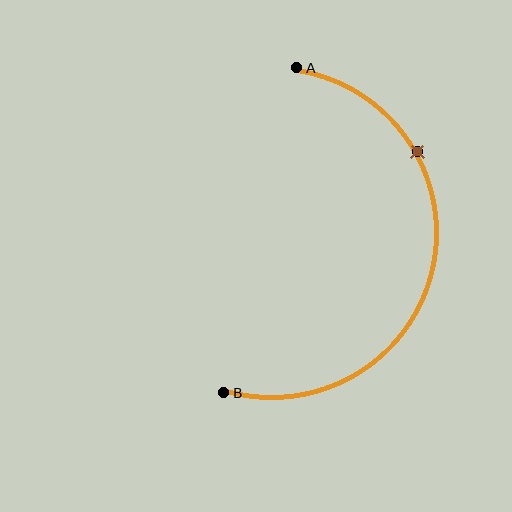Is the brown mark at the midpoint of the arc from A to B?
No. The brown mark lies on the arc but is closer to endpoint A. The arc midpoint would be at the point on the curve equidistant along the arc from both A and B.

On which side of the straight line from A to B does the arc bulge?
The arc bulges to the right of the straight line connecting A and B.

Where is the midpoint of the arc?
The arc midpoint is the point on the curve farthest from the straight line joining A and B. It sits to the right of that line.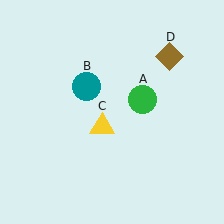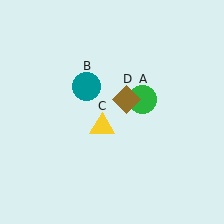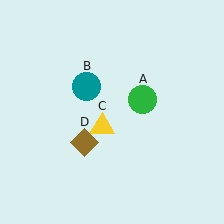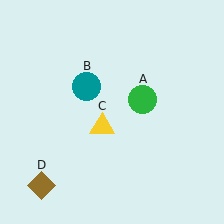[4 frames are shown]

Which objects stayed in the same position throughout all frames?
Green circle (object A) and teal circle (object B) and yellow triangle (object C) remained stationary.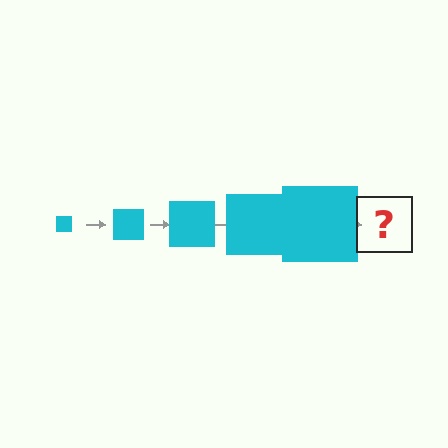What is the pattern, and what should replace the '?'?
The pattern is that the square gets progressively larger each step. The '?' should be a cyan square, larger than the previous one.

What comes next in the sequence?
The next element should be a cyan square, larger than the previous one.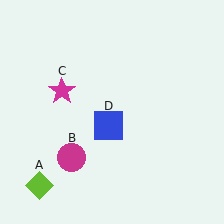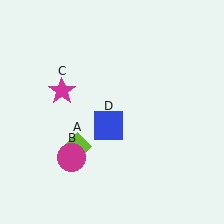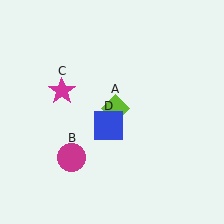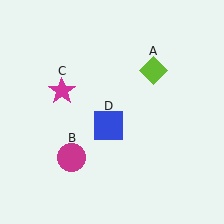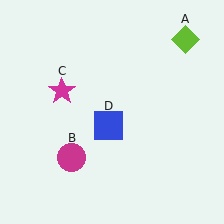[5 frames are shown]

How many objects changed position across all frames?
1 object changed position: lime diamond (object A).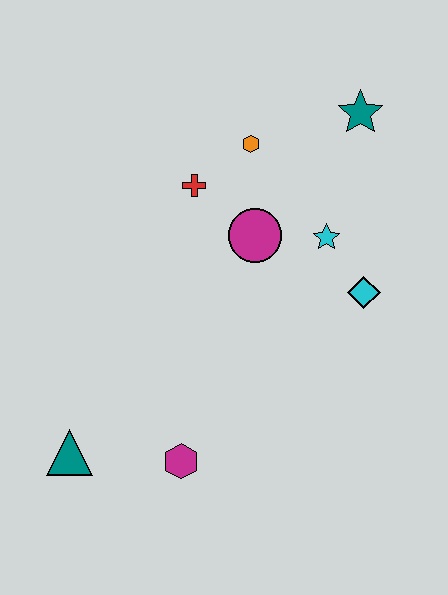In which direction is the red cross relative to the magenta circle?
The red cross is to the left of the magenta circle.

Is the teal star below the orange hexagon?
No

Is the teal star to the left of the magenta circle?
No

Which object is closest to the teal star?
The orange hexagon is closest to the teal star.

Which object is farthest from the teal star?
The teal triangle is farthest from the teal star.